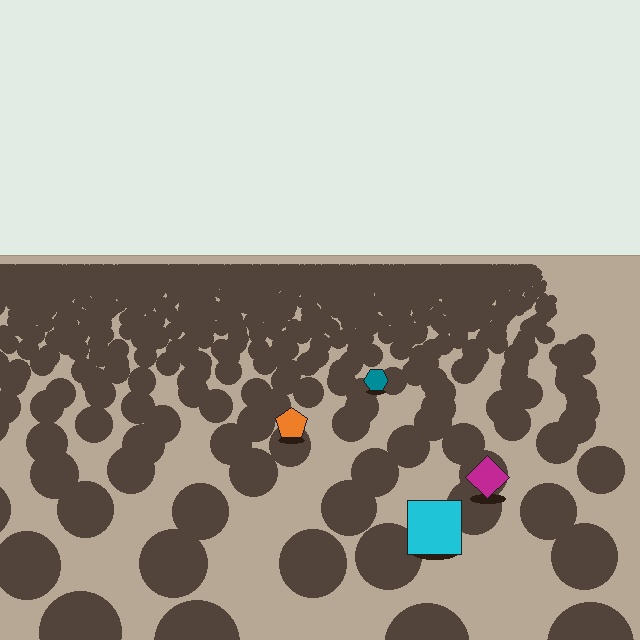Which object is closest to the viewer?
The cyan square is closest. The texture marks near it are larger and more spread out.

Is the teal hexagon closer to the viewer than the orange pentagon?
No. The orange pentagon is closer — you can tell from the texture gradient: the ground texture is coarser near it.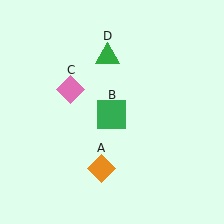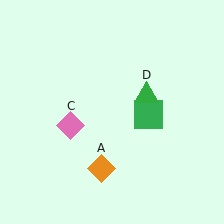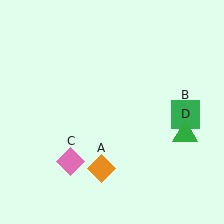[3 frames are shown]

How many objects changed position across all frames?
3 objects changed position: green square (object B), pink diamond (object C), green triangle (object D).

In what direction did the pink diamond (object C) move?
The pink diamond (object C) moved down.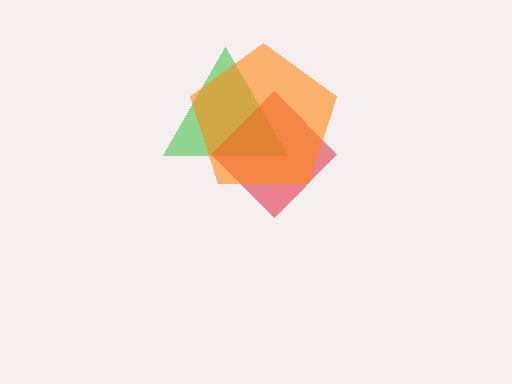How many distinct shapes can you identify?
There are 3 distinct shapes: a green triangle, a red diamond, an orange pentagon.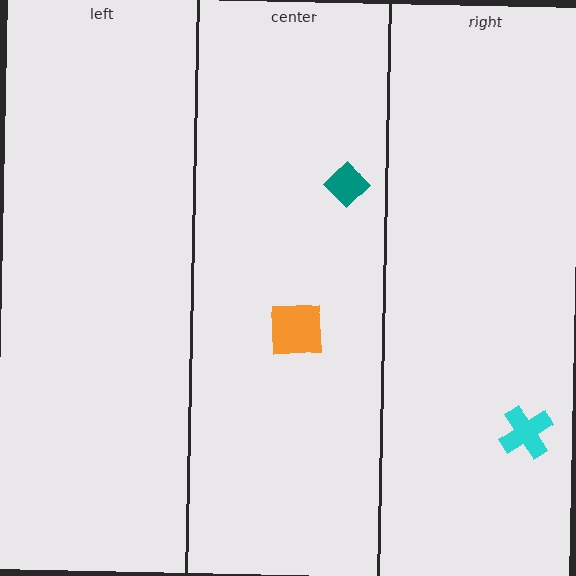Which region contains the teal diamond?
The center region.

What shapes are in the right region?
The cyan cross.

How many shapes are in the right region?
1.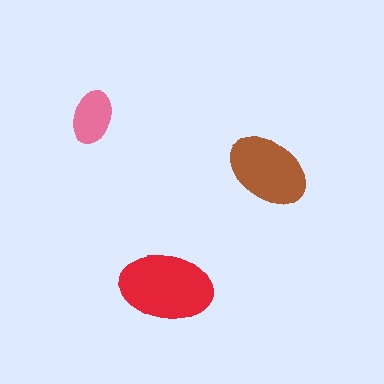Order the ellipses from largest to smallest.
the red one, the brown one, the pink one.